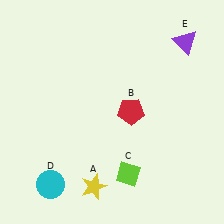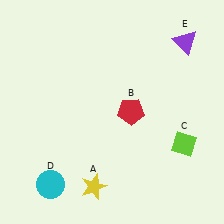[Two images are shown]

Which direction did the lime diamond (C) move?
The lime diamond (C) moved right.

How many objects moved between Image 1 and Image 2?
1 object moved between the two images.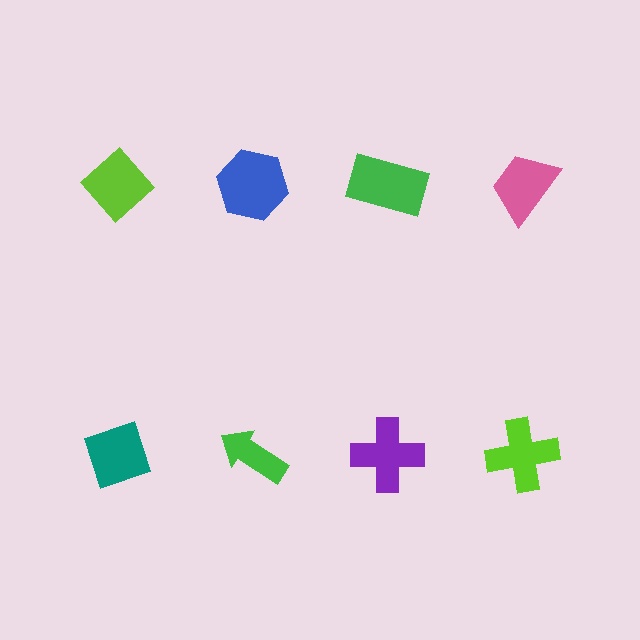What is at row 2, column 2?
A green arrow.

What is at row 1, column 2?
A blue hexagon.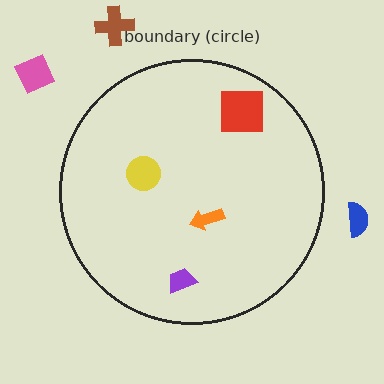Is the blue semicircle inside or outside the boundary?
Outside.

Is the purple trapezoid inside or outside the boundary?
Inside.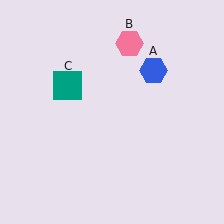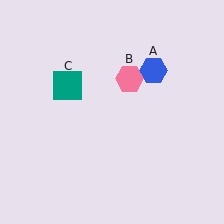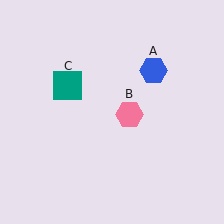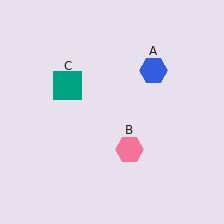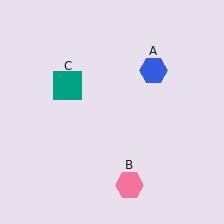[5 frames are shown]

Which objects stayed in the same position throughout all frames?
Blue hexagon (object A) and teal square (object C) remained stationary.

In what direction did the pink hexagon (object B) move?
The pink hexagon (object B) moved down.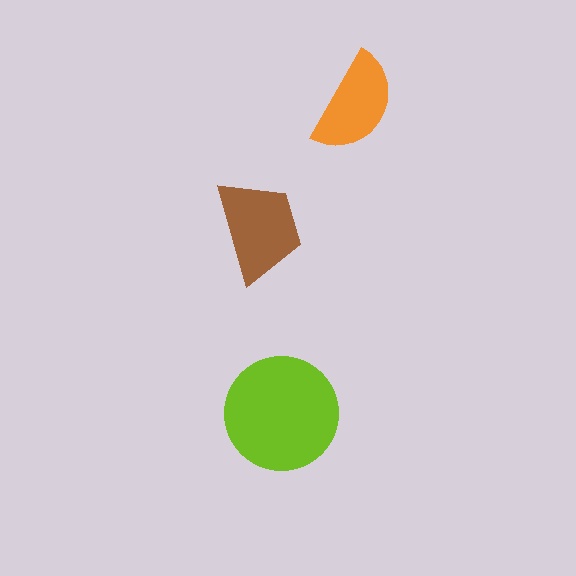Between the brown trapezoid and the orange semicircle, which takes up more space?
The brown trapezoid.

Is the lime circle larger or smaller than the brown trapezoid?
Larger.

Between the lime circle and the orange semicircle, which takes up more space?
The lime circle.